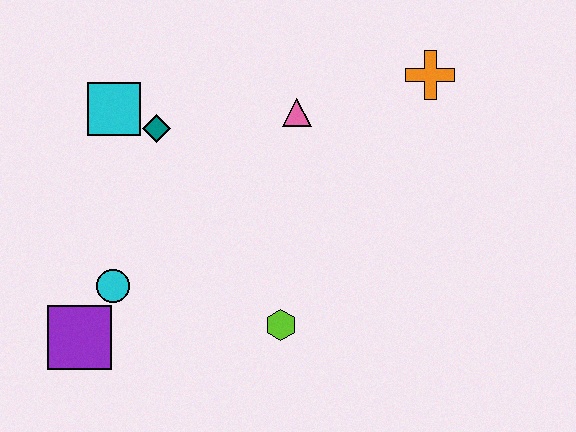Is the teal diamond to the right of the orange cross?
No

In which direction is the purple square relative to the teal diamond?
The purple square is below the teal diamond.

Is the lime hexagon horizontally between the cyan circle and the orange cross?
Yes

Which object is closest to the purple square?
The cyan circle is closest to the purple square.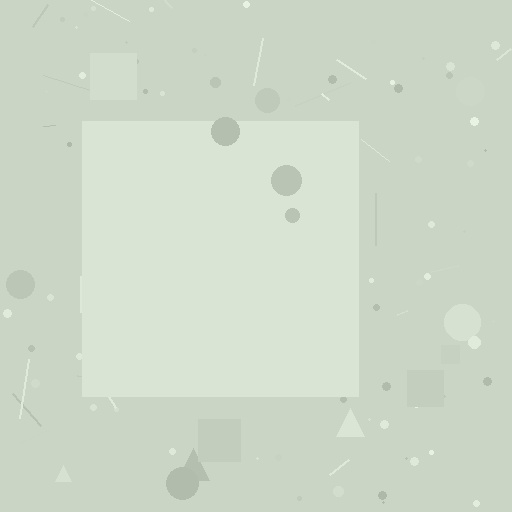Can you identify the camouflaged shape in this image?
The camouflaged shape is a square.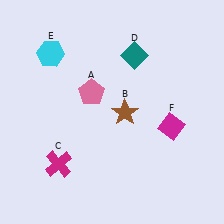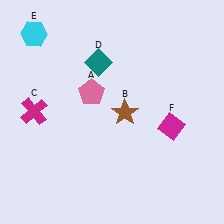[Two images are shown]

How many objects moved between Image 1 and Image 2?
3 objects moved between the two images.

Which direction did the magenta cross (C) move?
The magenta cross (C) moved up.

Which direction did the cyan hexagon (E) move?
The cyan hexagon (E) moved up.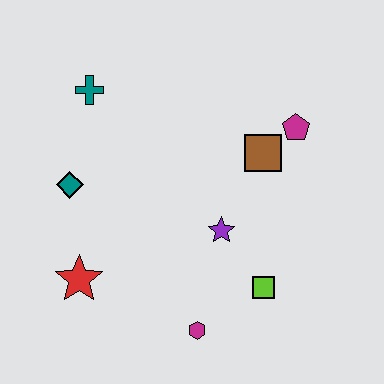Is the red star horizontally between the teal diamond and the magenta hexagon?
Yes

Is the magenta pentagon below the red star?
No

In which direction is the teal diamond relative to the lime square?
The teal diamond is to the left of the lime square.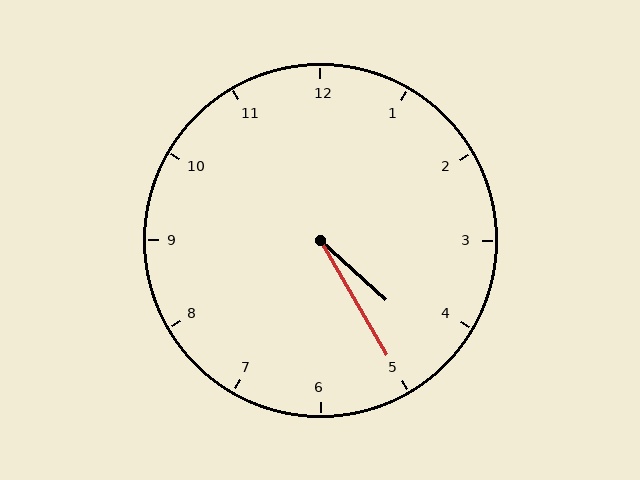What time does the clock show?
4:25.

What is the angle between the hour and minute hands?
Approximately 18 degrees.